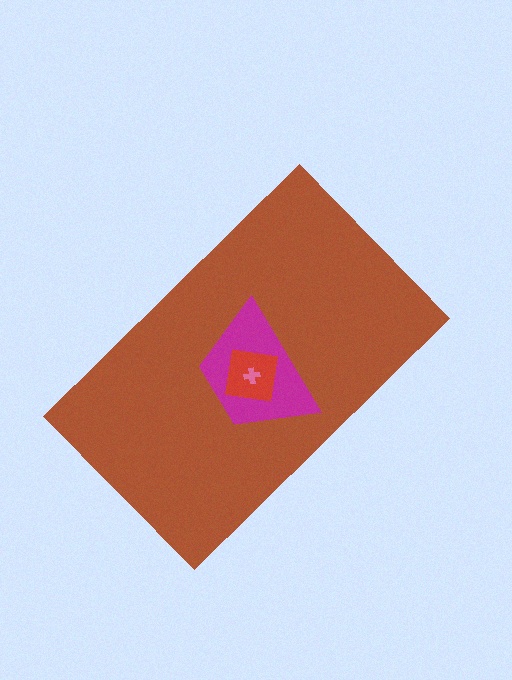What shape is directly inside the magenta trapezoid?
The red square.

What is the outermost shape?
The brown rectangle.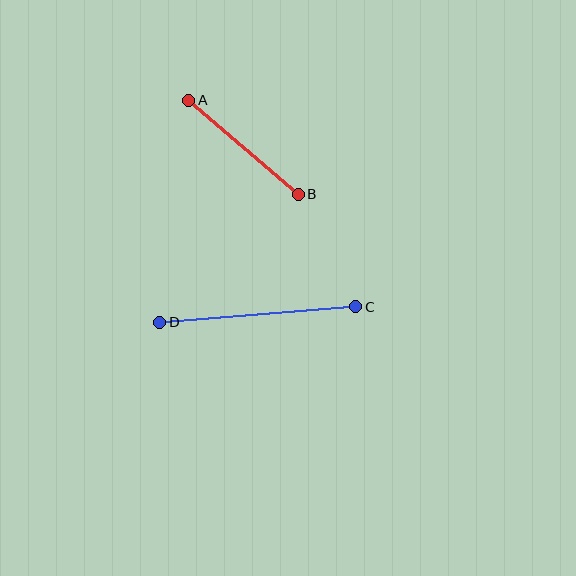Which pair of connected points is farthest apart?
Points C and D are farthest apart.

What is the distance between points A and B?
The distance is approximately 144 pixels.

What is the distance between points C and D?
The distance is approximately 197 pixels.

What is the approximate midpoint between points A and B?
The midpoint is at approximately (243, 147) pixels.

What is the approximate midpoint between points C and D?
The midpoint is at approximately (258, 314) pixels.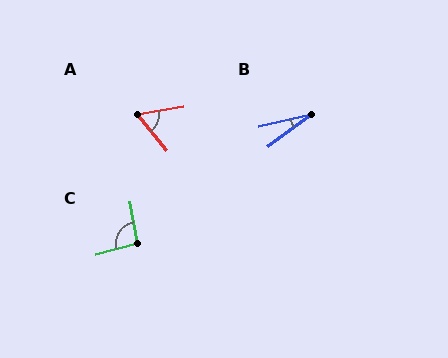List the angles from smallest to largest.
B (23°), A (60°), C (95°).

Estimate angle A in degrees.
Approximately 60 degrees.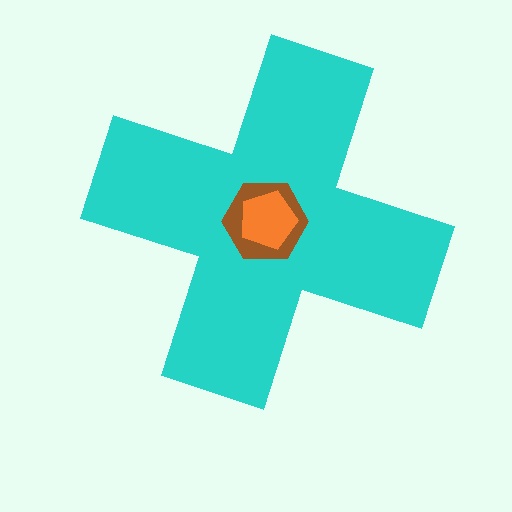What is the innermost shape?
The orange pentagon.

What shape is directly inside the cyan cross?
The brown hexagon.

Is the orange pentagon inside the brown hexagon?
Yes.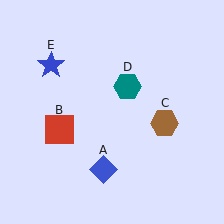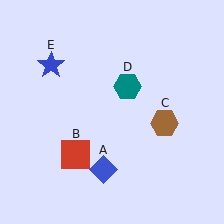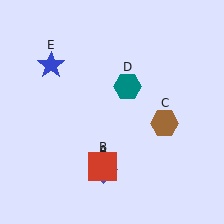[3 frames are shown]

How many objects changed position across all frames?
1 object changed position: red square (object B).